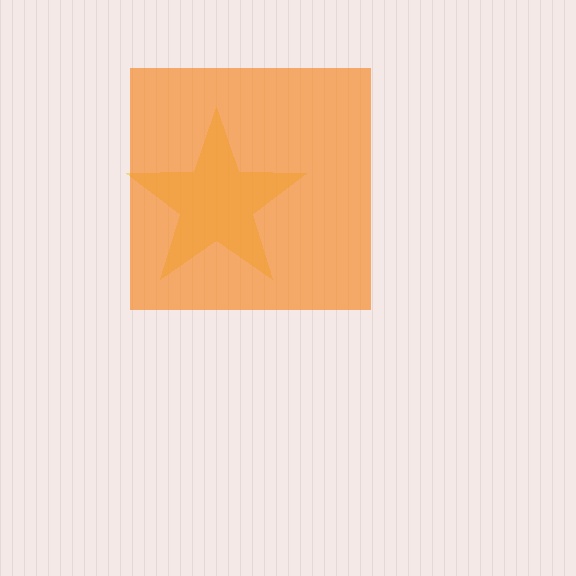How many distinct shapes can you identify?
There are 2 distinct shapes: a yellow star, an orange square.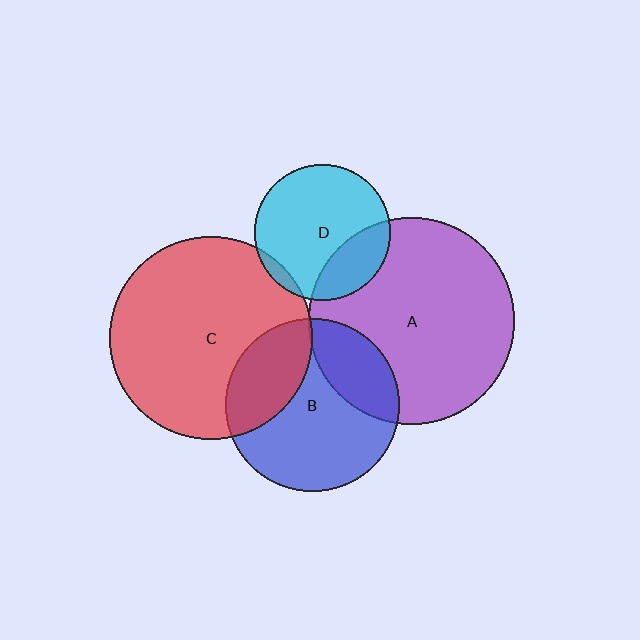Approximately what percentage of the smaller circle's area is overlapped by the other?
Approximately 25%.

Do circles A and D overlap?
Yes.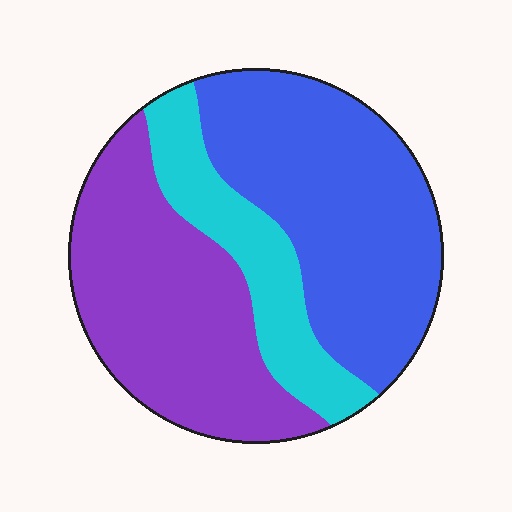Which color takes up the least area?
Cyan, at roughly 20%.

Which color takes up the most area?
Blue, at roughly 40%.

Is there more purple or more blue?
Blue.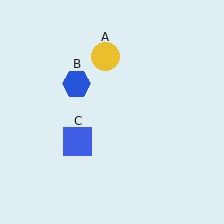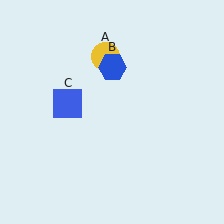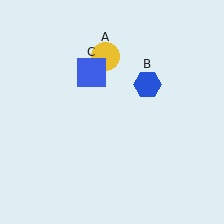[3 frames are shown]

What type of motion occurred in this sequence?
The blue hexagon (object B), blue square (object C) rotated clockwise around the center of the scene.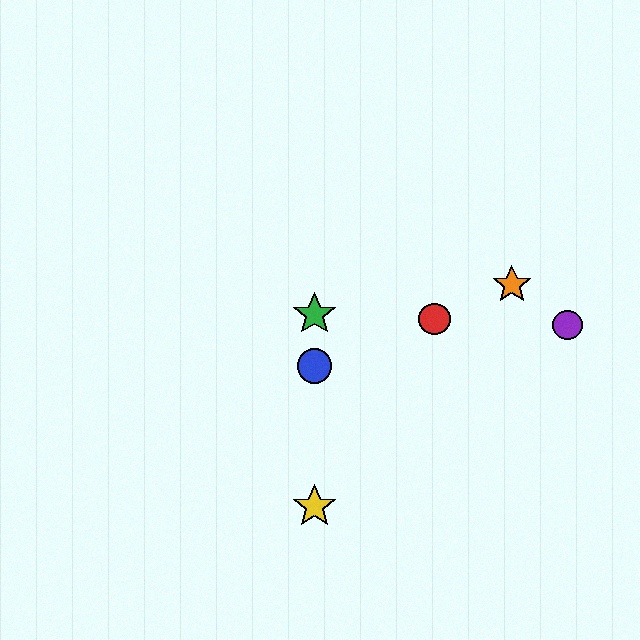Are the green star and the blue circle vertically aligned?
Yes, both are at x≈314.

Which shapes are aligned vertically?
The blue circle, the green star, the yellow star are aligned vertically.